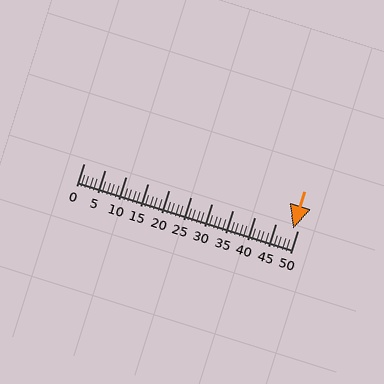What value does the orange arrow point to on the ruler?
The orange arrow points to approximately 49.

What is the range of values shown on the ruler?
The ruler shows values from 0 to 50.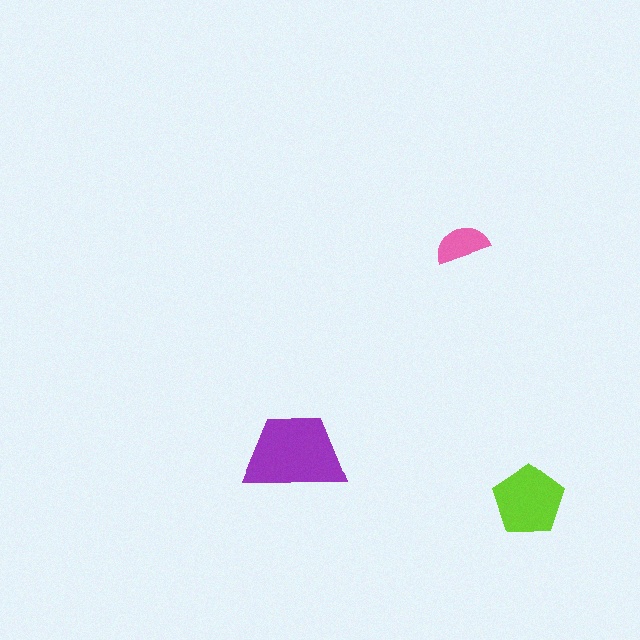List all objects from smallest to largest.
The pink semicircle, the lime pentagon, the purple trapezoid.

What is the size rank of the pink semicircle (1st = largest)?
3rd.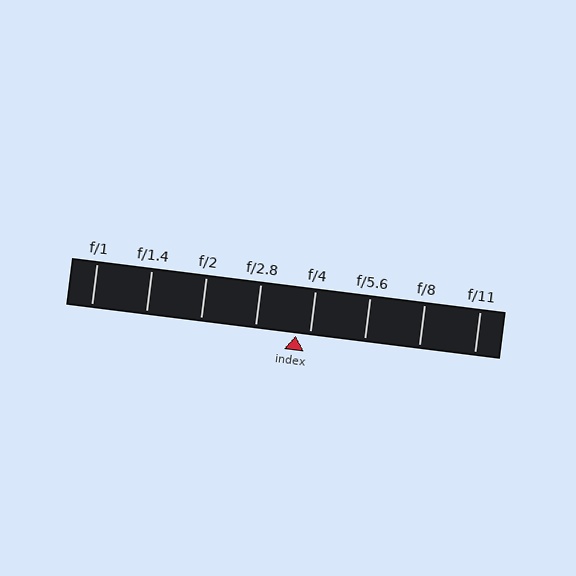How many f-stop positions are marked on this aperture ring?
There are 8 f-stop positions marked.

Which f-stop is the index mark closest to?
The index mark is closest to f/4.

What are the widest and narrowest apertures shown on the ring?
The widest aperture shown is f/1 and the narrowest is f/11.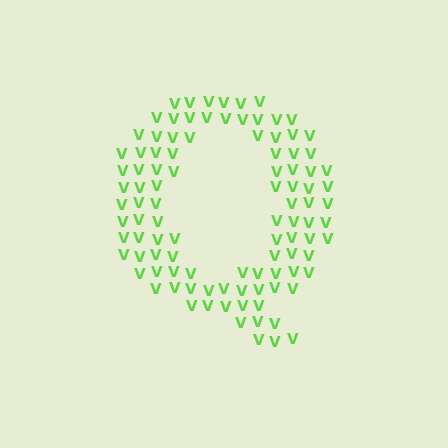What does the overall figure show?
The overall figure shows the letter Q.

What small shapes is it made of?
It is made of small letter V's.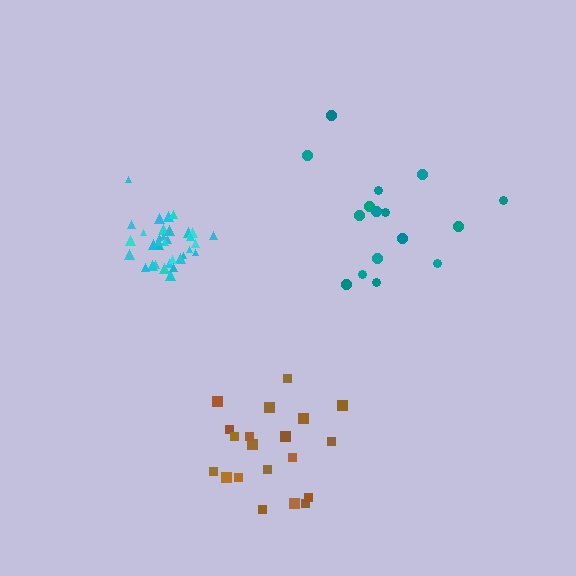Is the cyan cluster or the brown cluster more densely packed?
Cyan.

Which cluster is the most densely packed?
Cyan.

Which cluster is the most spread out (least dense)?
Teal.